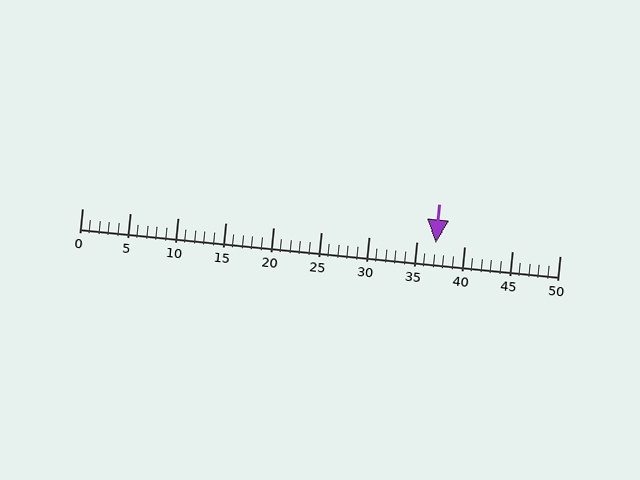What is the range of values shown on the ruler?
The ruler shows values from 0 to 50.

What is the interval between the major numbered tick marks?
The major tick marks are spaced 5 units apart.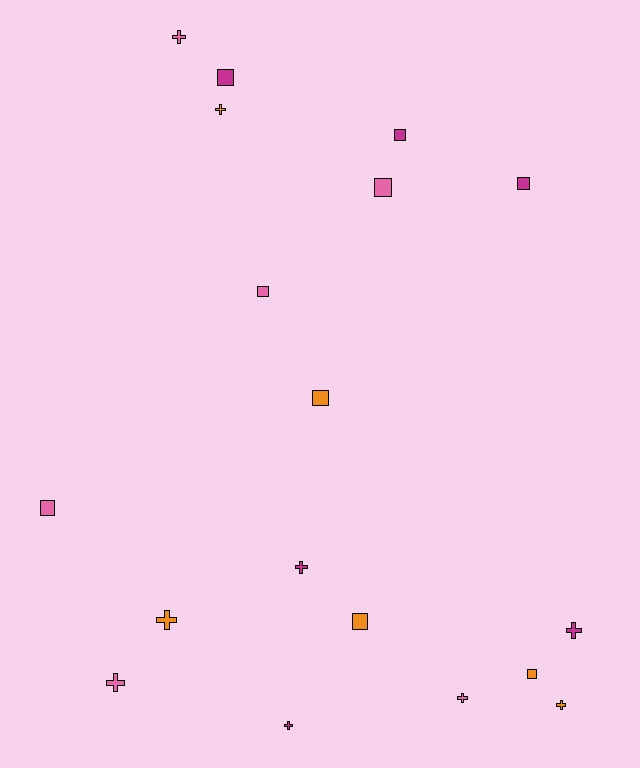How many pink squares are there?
There are 3 pink squares.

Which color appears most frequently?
Magenta, with 6 objects.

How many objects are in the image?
There are 18 objects.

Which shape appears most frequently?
Cross, with 9 objects.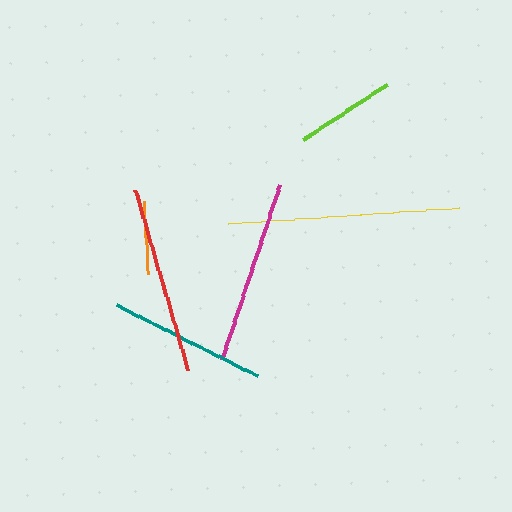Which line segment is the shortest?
The orange line is the shortest at approximately 73 pixels.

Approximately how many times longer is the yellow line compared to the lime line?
The yellow line is approximately 2.3 times the length of the lime line.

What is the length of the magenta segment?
The magenta segment is approximately 185 pixels long.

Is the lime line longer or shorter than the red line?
The red line is longer than the lime line.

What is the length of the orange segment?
The orange segment is approximately 73 pixels long.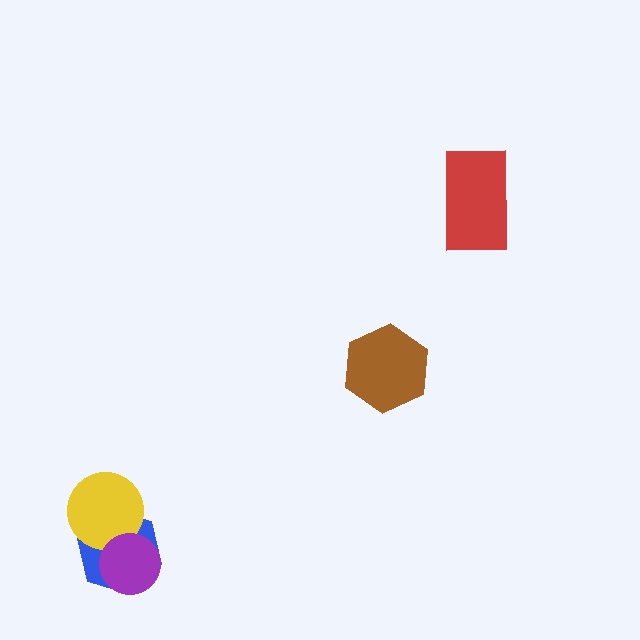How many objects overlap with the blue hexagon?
2 objects overlap with the blue hexagon.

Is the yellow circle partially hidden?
Yes, it is partially covered by another shape.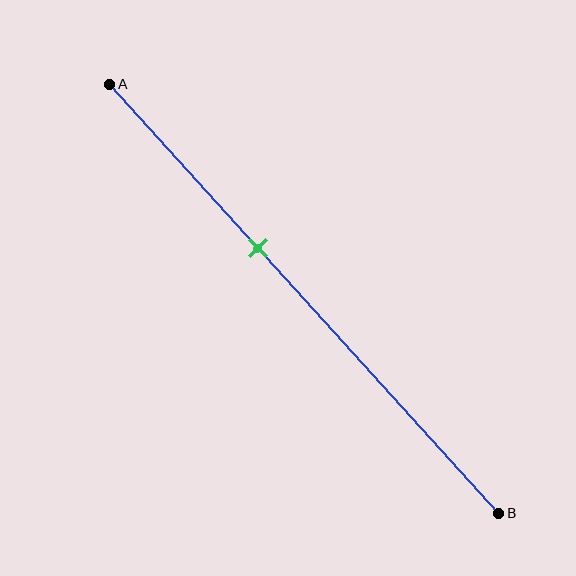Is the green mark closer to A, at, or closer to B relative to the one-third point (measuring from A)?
The green mark is closer to point B than the one-third point of segment AB.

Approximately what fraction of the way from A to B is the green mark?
The green mark is approximately 40% of the way from A to B.